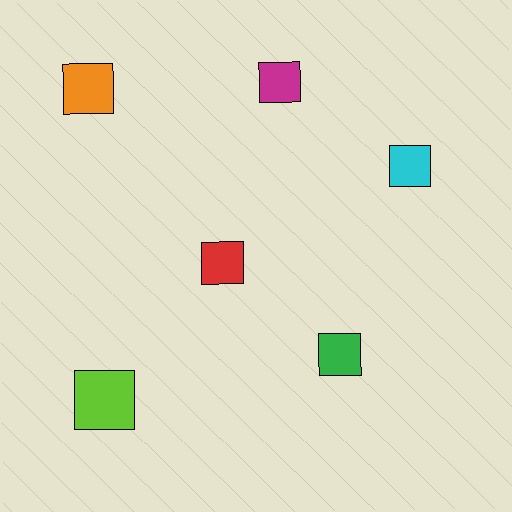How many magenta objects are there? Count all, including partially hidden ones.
There is 1 magenta object.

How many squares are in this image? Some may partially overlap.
There are 6 squares.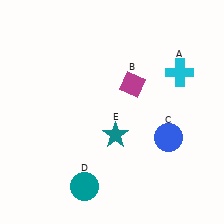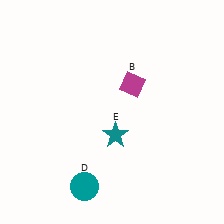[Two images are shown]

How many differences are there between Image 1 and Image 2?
There are 2 differences between the two images.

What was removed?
The cyan cross (A), the blue circle (C) were removed in Image 2.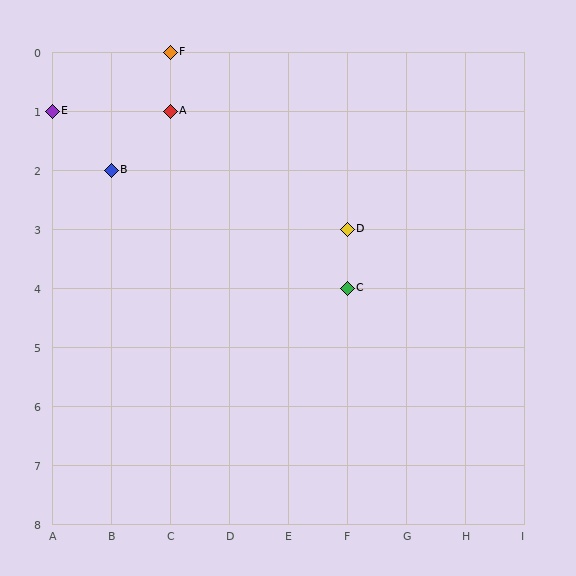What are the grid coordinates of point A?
Point A is at grid coordinates (C, 1).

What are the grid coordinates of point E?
Point E is at grid coordinates (A, 1).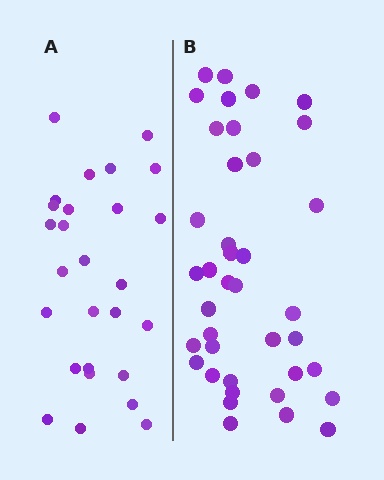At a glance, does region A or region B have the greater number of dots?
Region B (the right region) has more dots.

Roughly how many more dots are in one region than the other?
Region B has roughly 12 or so more dots than region A.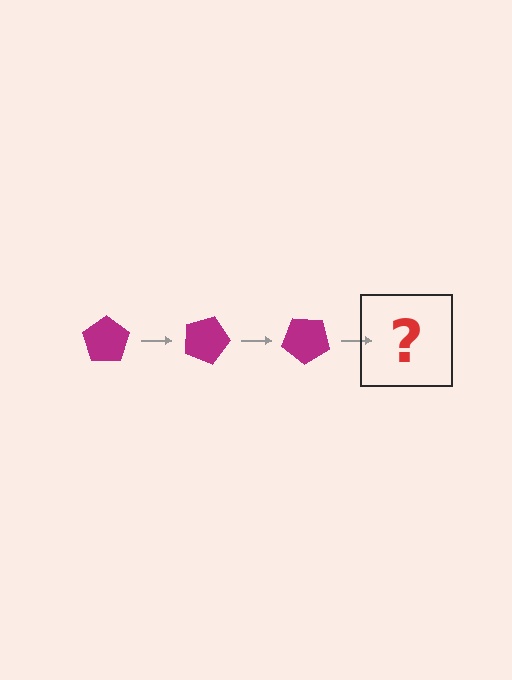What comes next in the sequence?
The next element should be a magenta pentagon rotated 60 degrees.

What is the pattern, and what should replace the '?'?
The pattern is that the pentagon rotates 20 degrees each step. The '?' should be a magenta pentagon rotated 60 degrees.